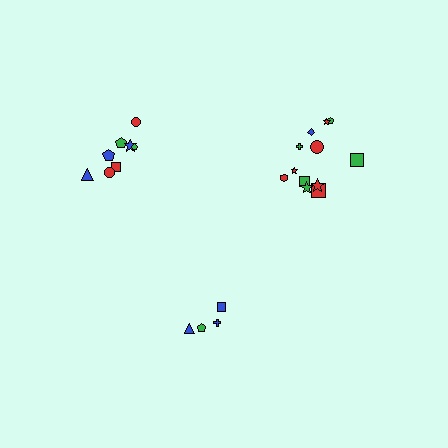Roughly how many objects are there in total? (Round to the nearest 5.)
Roughly 25 objects in total.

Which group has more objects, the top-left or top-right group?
The top-right group.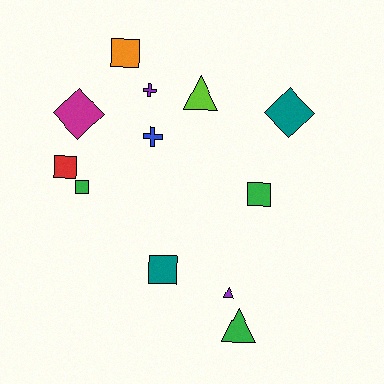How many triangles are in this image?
There are 3 triangles.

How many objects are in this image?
There are 12 objects.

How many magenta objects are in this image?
There is 1 magenta object.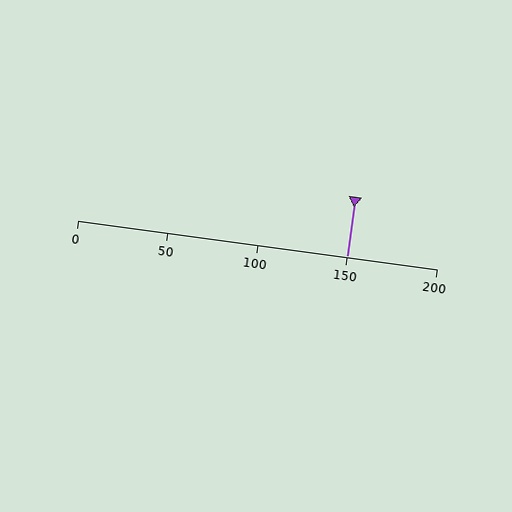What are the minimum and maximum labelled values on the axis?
The axis runs from 0 to 200.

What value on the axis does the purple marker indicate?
The marker indicates approximately 150.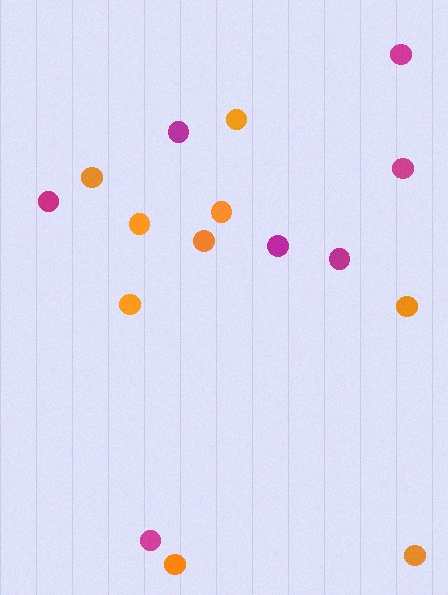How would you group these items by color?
There are 2 groups: one group of orange circles (9) and one group of magenta circles (7).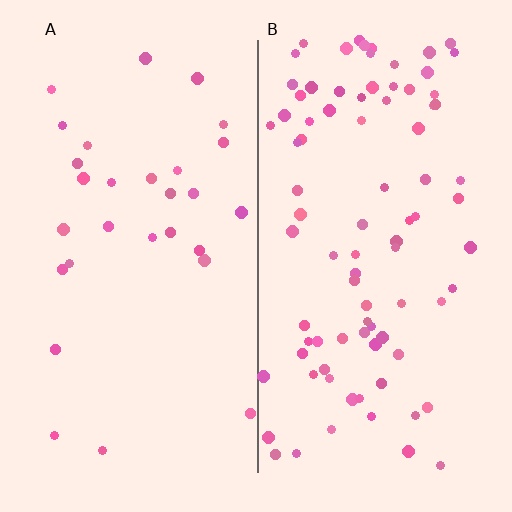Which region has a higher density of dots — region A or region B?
B (the right).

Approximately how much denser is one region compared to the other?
Approximately 3.0× — region B over region A.